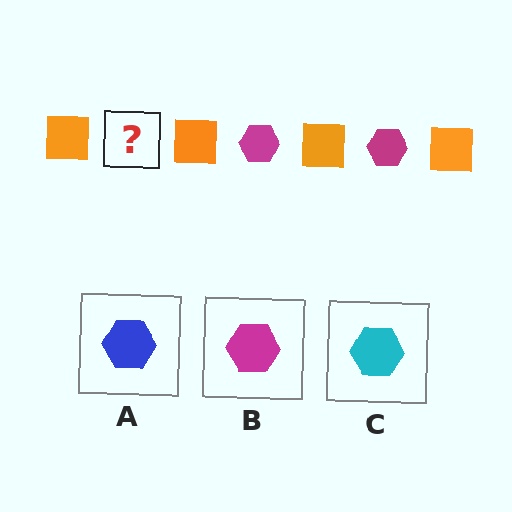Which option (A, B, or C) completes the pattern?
B.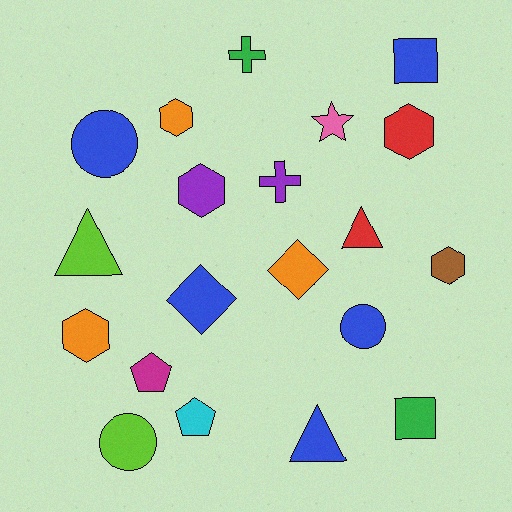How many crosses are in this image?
There are 2 crosses.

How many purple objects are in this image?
There are 2 purple objects.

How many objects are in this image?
There are 20 objects.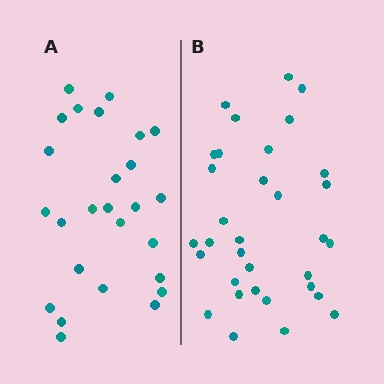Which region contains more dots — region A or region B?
Region B (the right region) has more dots.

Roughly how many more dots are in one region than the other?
Region B has roughly 8 or so more dots than region A.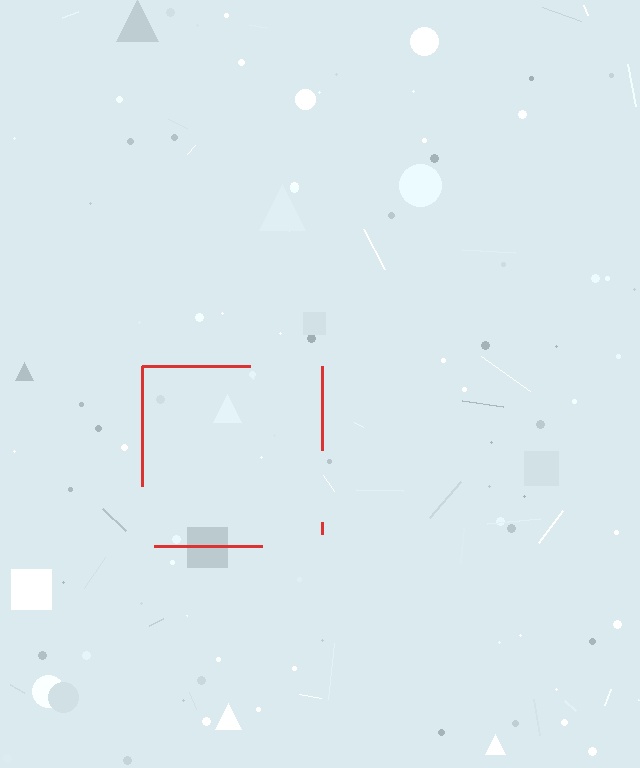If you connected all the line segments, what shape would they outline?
They would outline a square.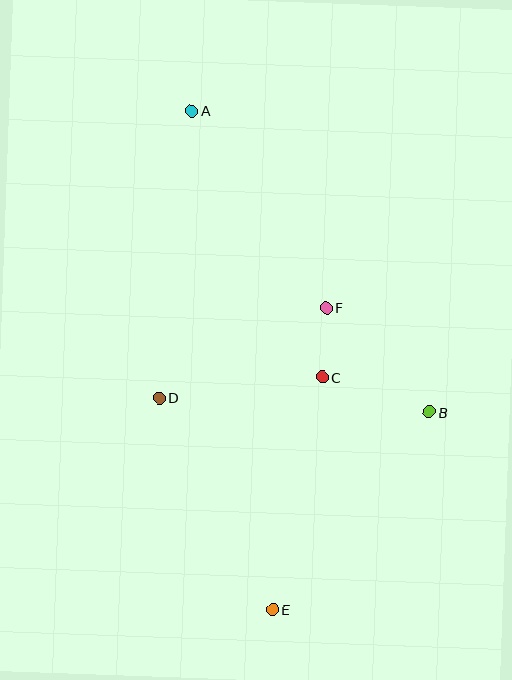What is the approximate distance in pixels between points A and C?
The distance between A and C is approximately 296 pixels.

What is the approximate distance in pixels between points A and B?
The distance between A and B is approximately 384 pixels.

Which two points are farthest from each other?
Points A and E are farthest from each other.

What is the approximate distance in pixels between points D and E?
The distance between D and E is approximately 240 pixels.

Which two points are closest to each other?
Points C and F are closest to each other.